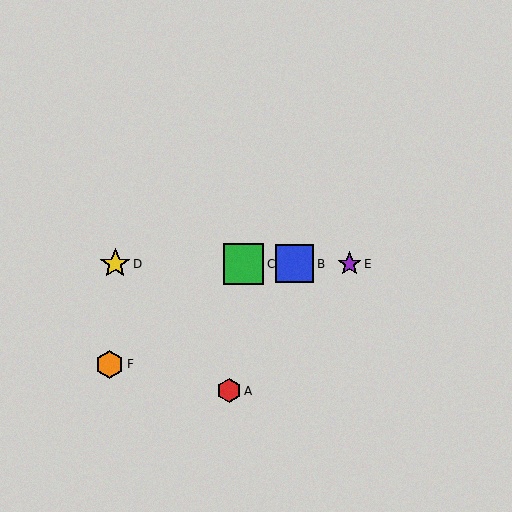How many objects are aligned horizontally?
4 objects (B, C, D, E) are aligned horizontally.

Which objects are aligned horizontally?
Objects B, C, D, E are aligned horizontally.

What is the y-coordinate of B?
Object B is at y≈264.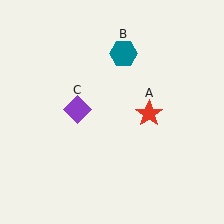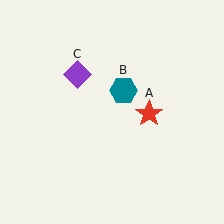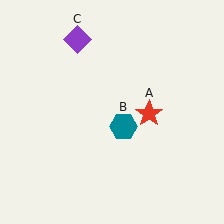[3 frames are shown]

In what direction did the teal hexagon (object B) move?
The teal hexagon (object B) moved down.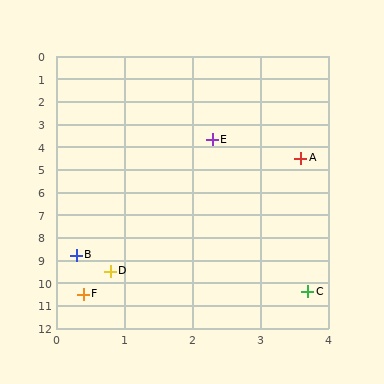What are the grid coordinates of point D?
Point D is at approximately (0.8, 9.5).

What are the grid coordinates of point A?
Point A is at approximately (3.6, 4.5).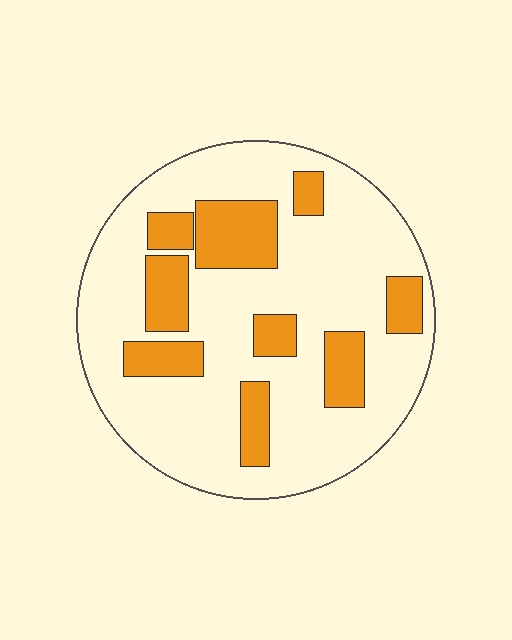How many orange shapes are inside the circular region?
9.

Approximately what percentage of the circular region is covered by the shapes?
Approximately 25%.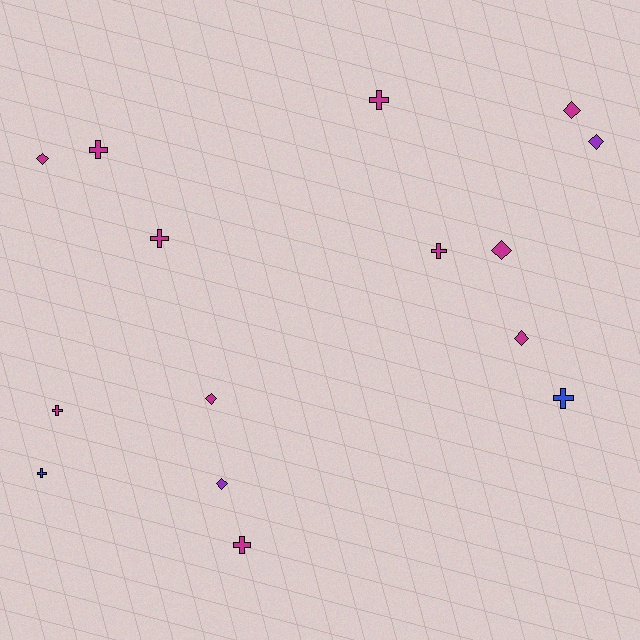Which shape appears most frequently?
Cross, with 8 objects.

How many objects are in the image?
There are 15 objects.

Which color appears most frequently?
Magenta, with 11 objects.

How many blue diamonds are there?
There are no blue diamonds.